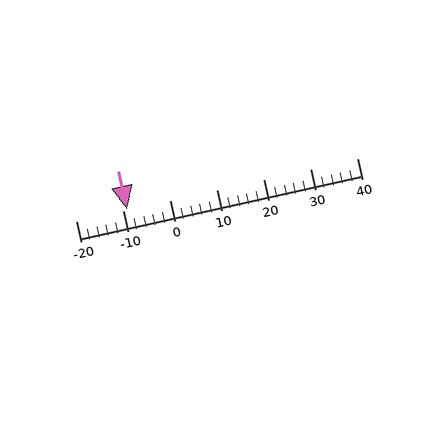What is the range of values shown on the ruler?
The ruler shows values from -20 to 40.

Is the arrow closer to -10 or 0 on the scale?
The arrow is closer to -10.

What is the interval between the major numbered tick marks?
The major tick marks are spaced 10 units apart.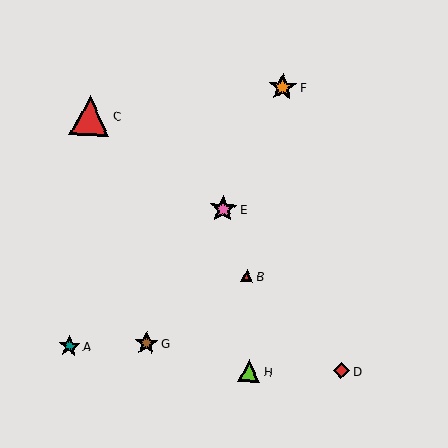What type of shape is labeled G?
Shape G is a brown star.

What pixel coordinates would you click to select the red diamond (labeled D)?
Click at (341, 371) to select the red diamond D.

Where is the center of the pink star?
The center of the pink star is at (223, 209).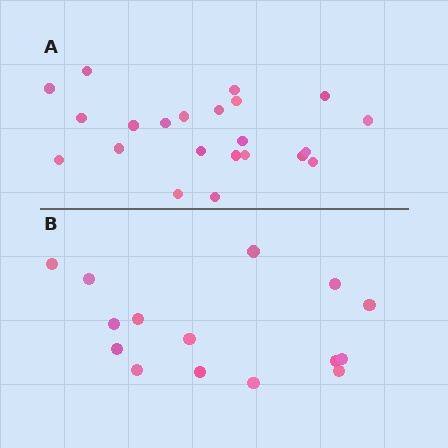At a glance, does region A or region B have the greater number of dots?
Region A (the top region) has more dots.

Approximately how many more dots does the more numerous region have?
Region A has roughly 8 or so more dots than region B.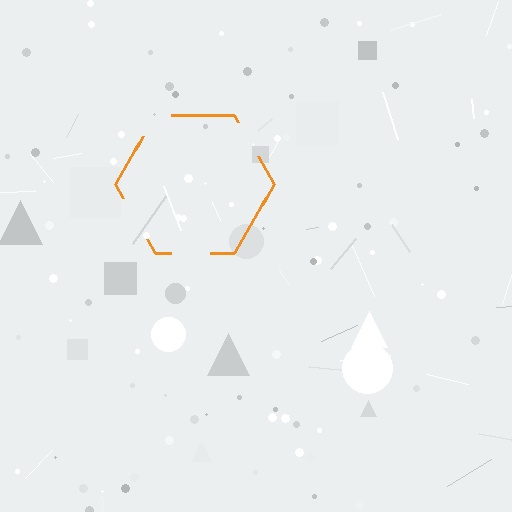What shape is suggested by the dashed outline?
The dashed outline suggests a hexagon.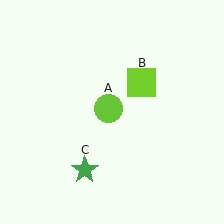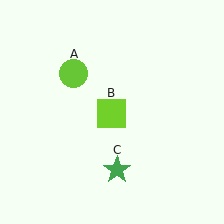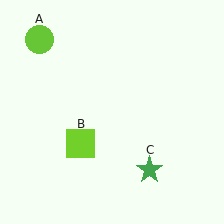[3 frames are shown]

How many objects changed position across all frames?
3 objects changed position: lime circle (object A), lime square (object B), green star (object C).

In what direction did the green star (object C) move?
The green star (object C) moved right.